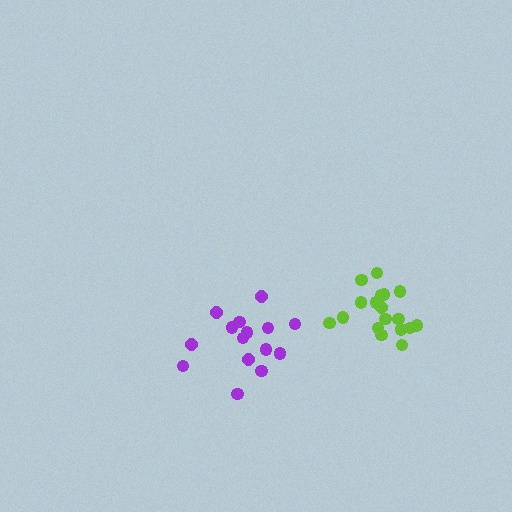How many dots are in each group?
Group 1: 15 dots, Group 2: 19 dots (34 total).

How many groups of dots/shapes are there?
There are 2 groups.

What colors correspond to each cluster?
The clusters are colored: purple, lime.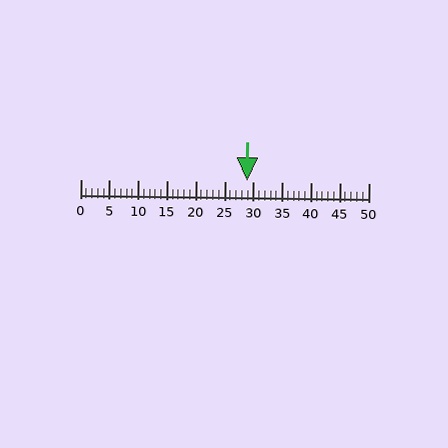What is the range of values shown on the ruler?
The ruler shows values from 0 to 50.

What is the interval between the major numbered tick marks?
The major tick marks are spaced 5 units apart.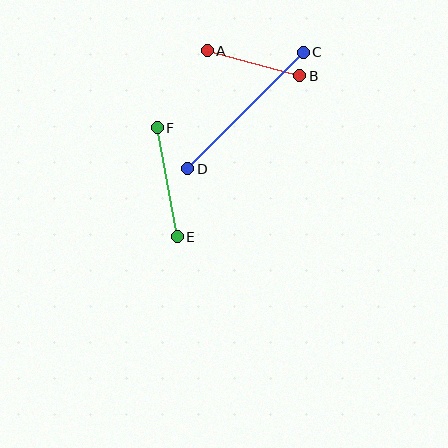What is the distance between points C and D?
The distance is approximately 164 pixels.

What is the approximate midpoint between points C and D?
The midpoint is at approximately (245, 110) pixels.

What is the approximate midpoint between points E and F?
The midpoint is at approximately (167, 182) pixels.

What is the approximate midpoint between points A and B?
The midpoint is at approximately (253, 63) pixels.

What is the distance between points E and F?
The distance is approximately 111 pixels.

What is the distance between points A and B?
The distance is approximately 96 pixels.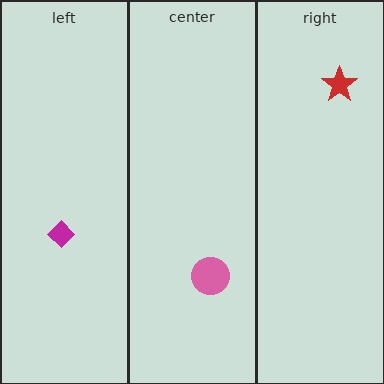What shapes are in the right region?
The red star.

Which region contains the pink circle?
The center region.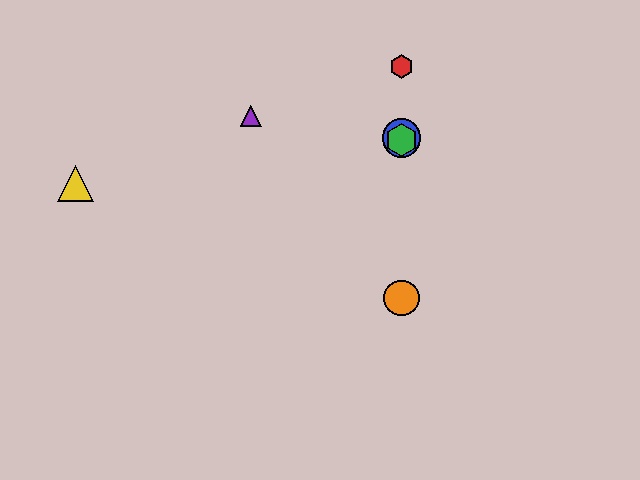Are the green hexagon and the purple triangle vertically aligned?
No, the green hexagon is at x≈401 and the purple triangle is at x≈251.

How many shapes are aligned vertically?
4 shapes (the red hexagon, the blue circle, the green hexagon, the orange circle) are aligned vertically.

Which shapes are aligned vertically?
The red hexagon, the blue circle, the green hexagon, the orange circle are aligned vertically.